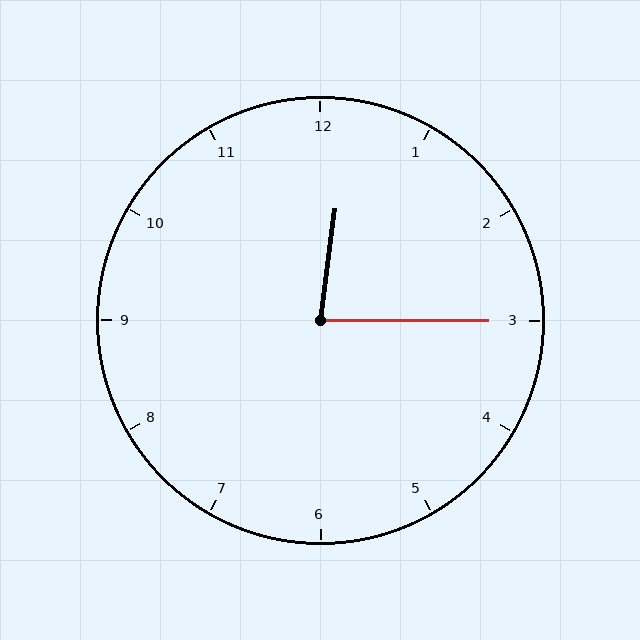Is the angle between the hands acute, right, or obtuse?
It is acute.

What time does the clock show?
12:15.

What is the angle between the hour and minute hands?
Approximately 82 degrees.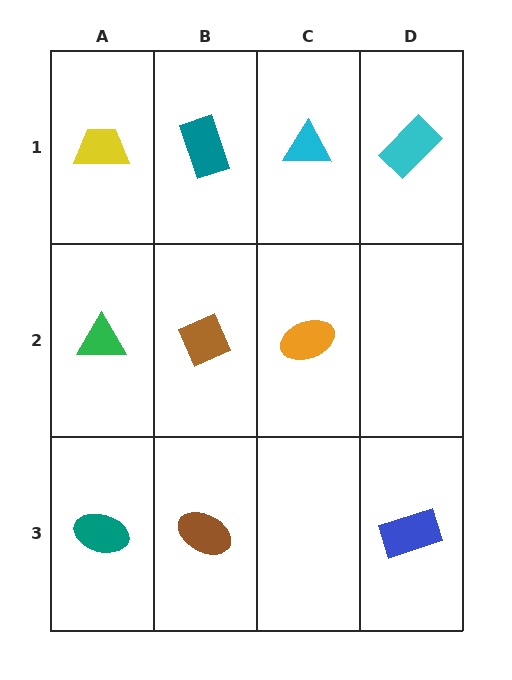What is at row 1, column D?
A cyan rectangle.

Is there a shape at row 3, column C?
No, that cell is empty.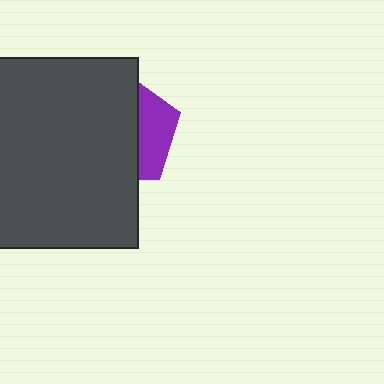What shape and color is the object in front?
The object in front is a dark gray square.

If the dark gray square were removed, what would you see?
You would see the complete purple pentagon.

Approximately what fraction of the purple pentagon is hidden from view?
Roughly 69% of the purple pentagon is hidden behind the dark gray square.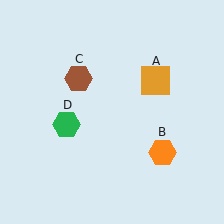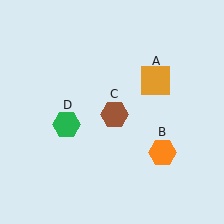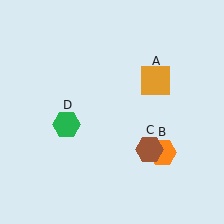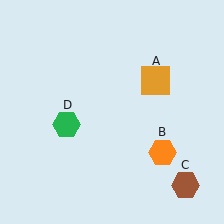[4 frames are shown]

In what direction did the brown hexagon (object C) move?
The brown hexagon (object C) moved down and to the right.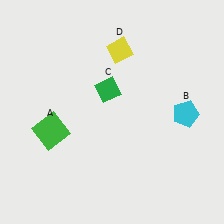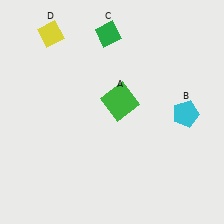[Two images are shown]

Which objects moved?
The objects that moved are: the green square (A), the green diamond (C), the yellow diamond (D).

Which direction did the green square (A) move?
The green square (A) moved right.